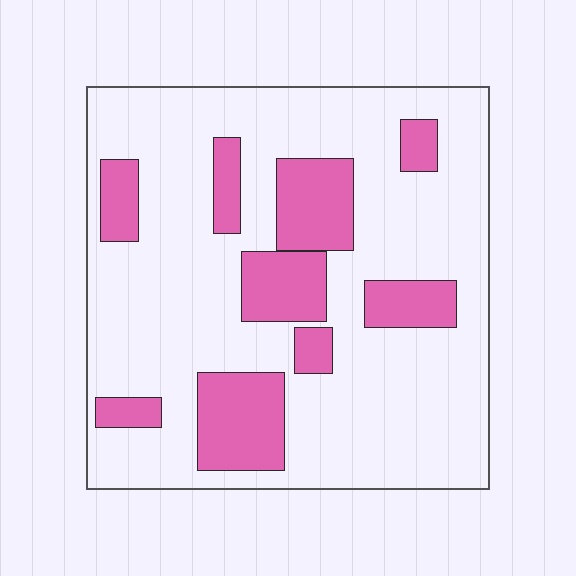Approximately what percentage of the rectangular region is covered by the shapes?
Approximately 25%.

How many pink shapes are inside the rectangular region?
9.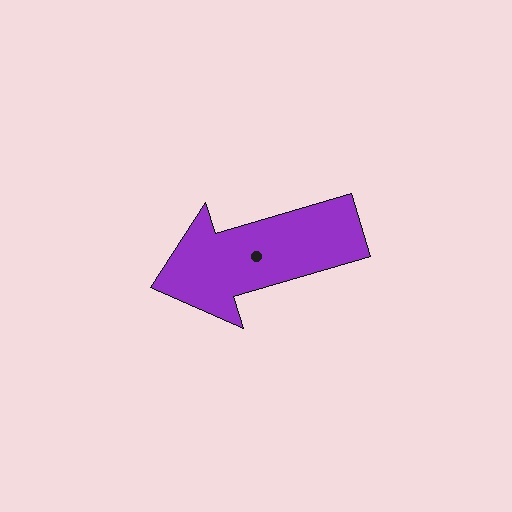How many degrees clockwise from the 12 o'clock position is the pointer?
Approximately 254 degrees.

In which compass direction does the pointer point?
West.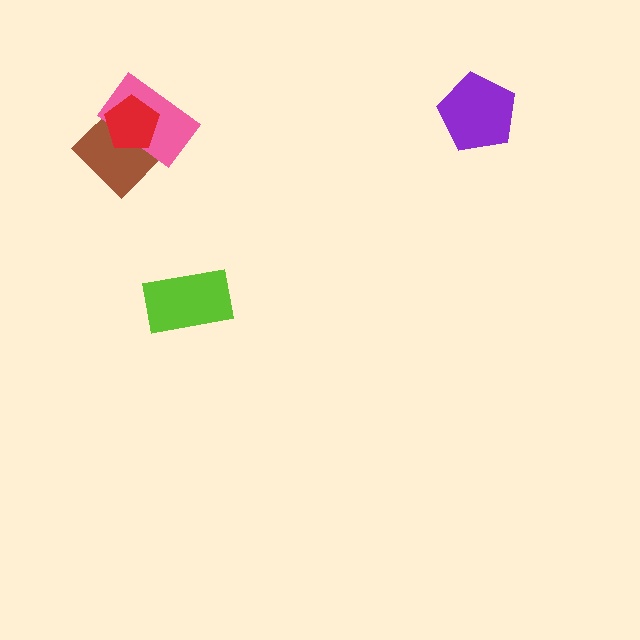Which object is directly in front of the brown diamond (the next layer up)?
The pink rectangle is directly in front of the brown diamond.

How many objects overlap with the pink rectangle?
2 objects overlap with the pink rectangle.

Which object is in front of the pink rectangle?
The red pentagon is in front of the pink rectangle.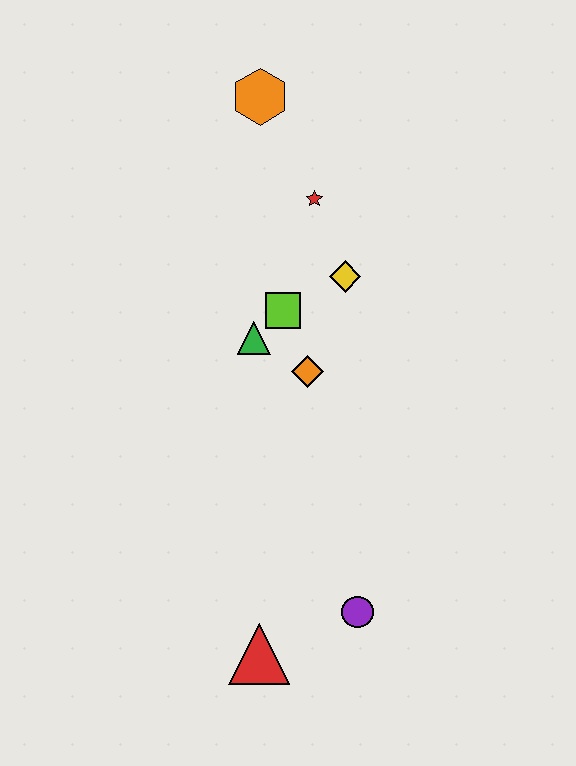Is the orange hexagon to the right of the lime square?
No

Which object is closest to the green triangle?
The lime square is closest to the green triangle.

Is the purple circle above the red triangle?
Yes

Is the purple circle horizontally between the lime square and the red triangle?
No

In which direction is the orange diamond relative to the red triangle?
The orange diamond is above the red triangle.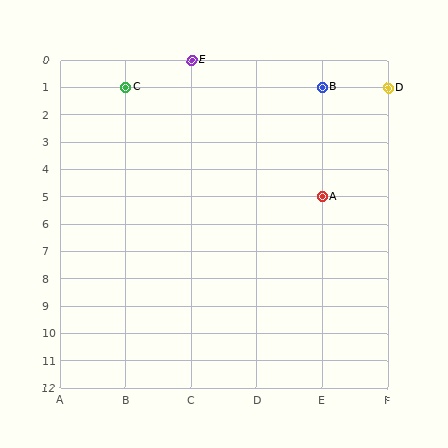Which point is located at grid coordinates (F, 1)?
Point D is at (F, 1).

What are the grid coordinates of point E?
Point E is at grid coordinates (C, 0).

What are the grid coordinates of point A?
Point A is at grid coordinates (E, 5).